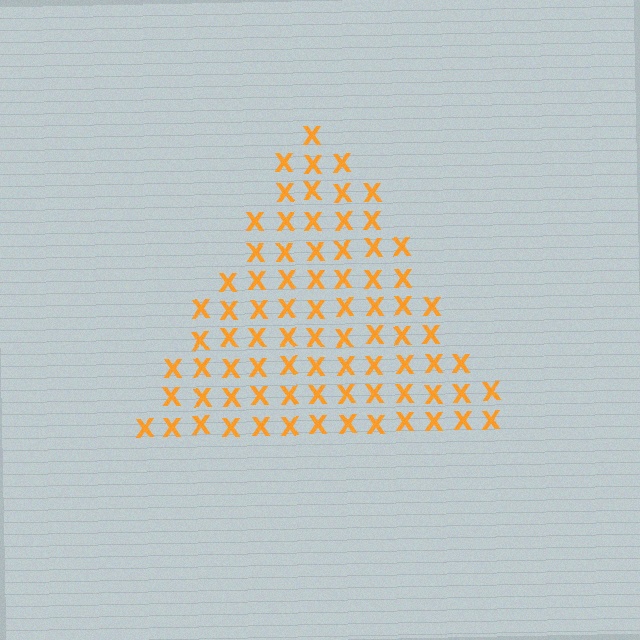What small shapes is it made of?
It is made of small letter X's.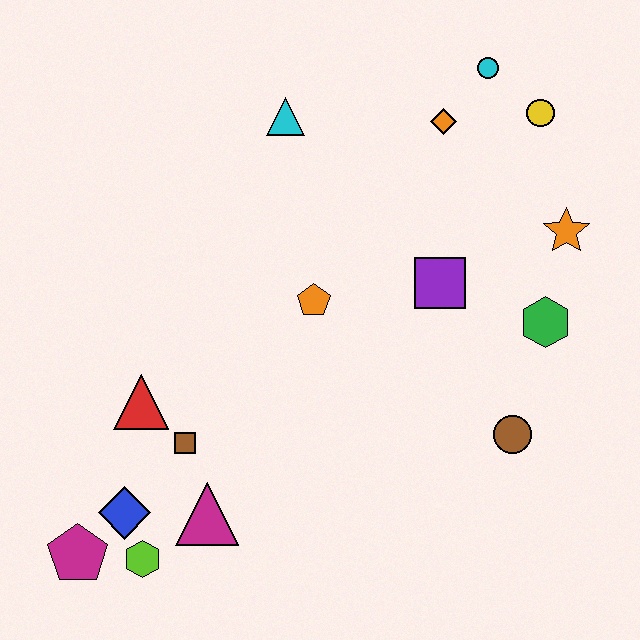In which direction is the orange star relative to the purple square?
The orange star is to the right of the purple square.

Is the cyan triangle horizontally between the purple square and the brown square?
Yes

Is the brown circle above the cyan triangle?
No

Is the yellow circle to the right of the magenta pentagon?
Yes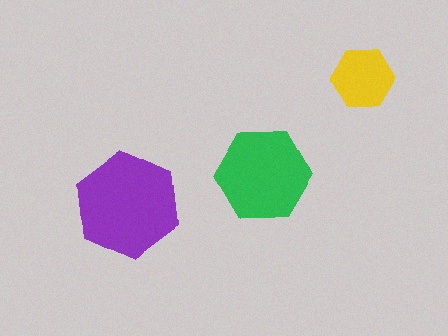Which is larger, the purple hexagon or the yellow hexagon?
The purple one.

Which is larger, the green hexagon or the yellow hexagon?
The green one.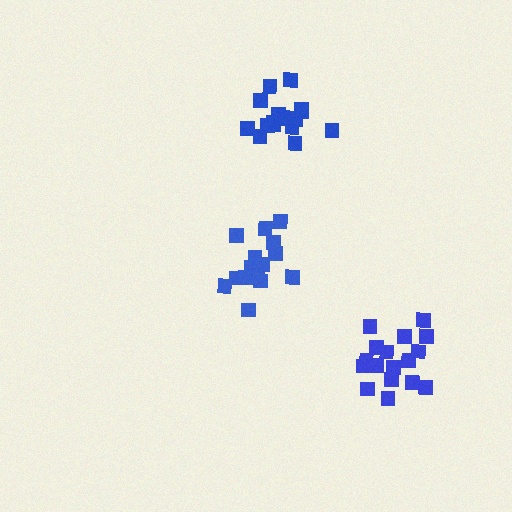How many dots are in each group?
Group 1: 17 dots, Group 2: 15 dots, Group 3: 17 dots (49 total).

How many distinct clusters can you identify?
There are 3 distinct clusters.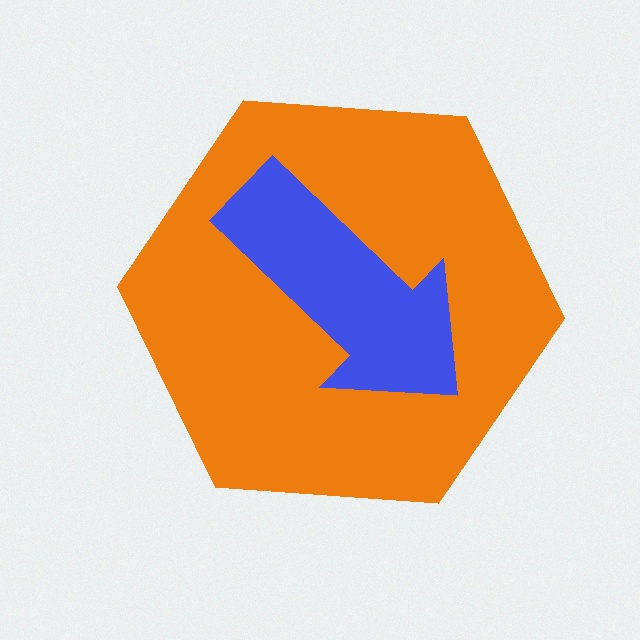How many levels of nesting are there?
2.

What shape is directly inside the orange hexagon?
The blue arrow.